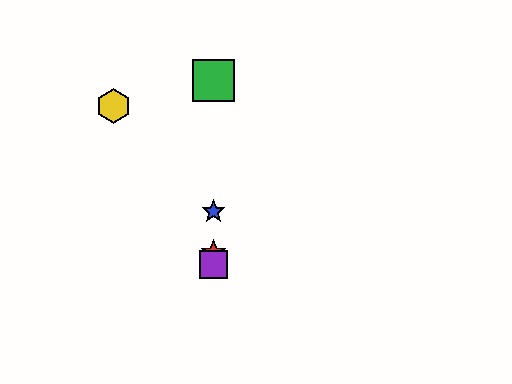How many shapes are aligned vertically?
4 shapes (the red star, the blue star, the green square, the purple square) are aligned vertically.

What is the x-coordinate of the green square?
The green square is at x≈213.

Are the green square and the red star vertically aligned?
Yes, both are at x≈213.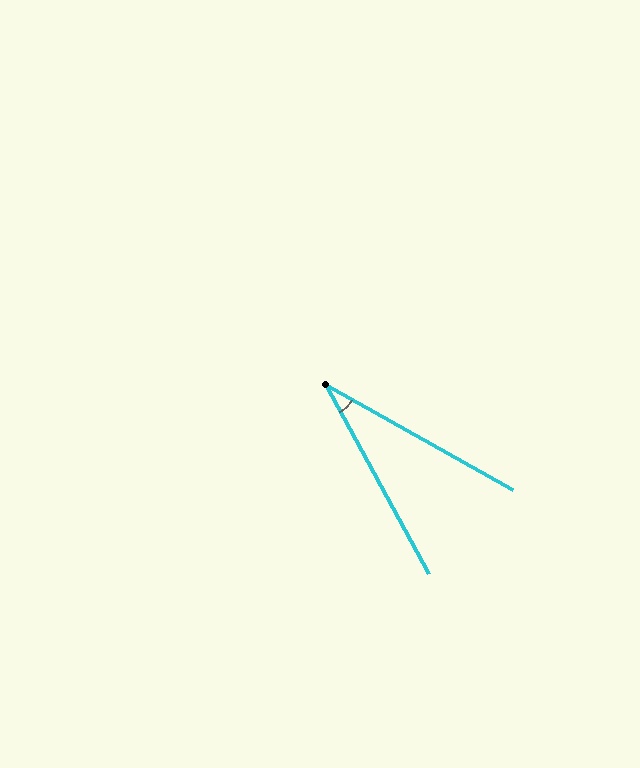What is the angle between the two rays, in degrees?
Approximately 32 degrees.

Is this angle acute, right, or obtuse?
It is acute.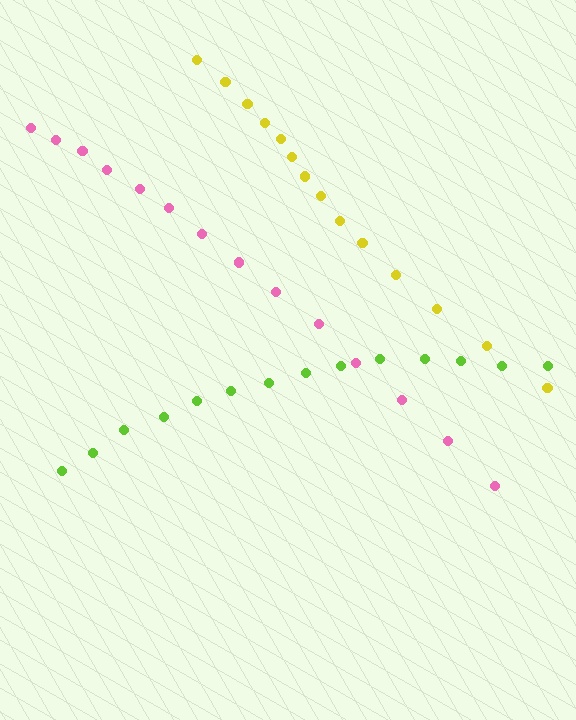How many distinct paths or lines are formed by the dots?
There are 3 distinct paths.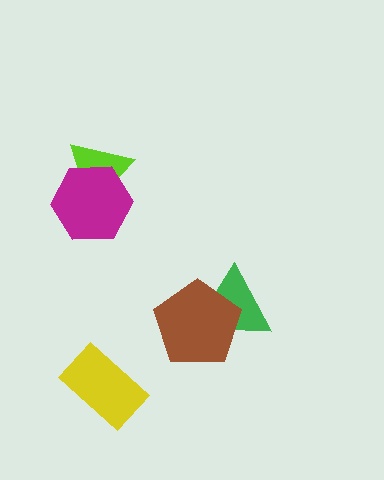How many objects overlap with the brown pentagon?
1 object overlaps with the brown pentagon.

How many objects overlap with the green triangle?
1 object overlaps with the green triangle.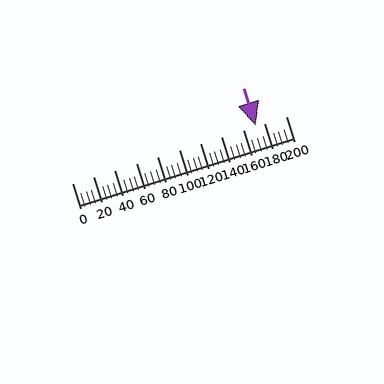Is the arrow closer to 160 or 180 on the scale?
The arrow is closer to 180.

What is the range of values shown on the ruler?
The ruler shows values from 0 to 200.